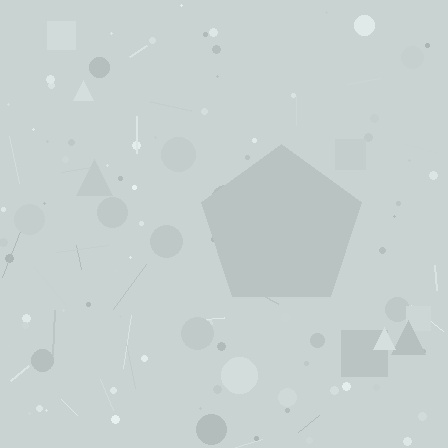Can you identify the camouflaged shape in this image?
The camouflaged shape is a pentagon.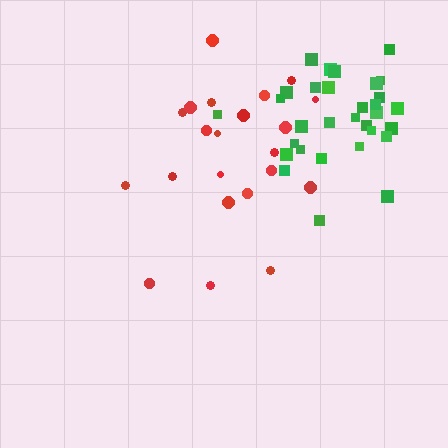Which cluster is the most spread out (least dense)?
Red.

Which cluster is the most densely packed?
Green.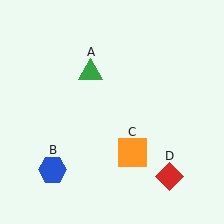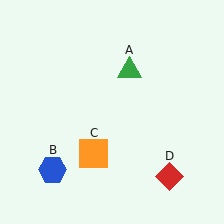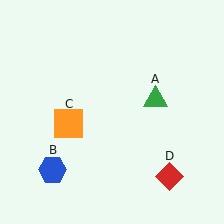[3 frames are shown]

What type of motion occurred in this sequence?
The green triangle (object A), orange square (object C) rotated clockwise around the center of the scene.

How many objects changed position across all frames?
2 objects changed position: green triangle (object A), orange square (object C).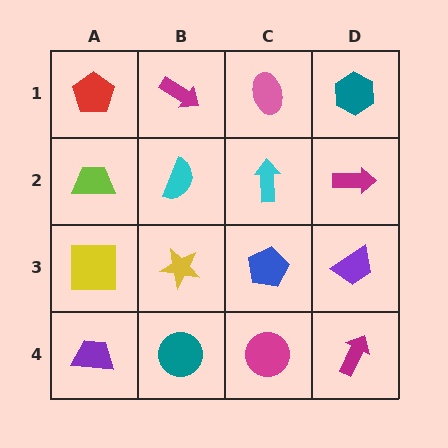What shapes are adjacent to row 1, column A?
A lime trapezoid (row 2, column A), a magenta arrow (row 1, column B).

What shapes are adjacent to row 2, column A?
A red pentagon (row 1, column A), a yellow square (row 3, column A), a cyan semicircle (row 2, column B).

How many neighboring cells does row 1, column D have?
2.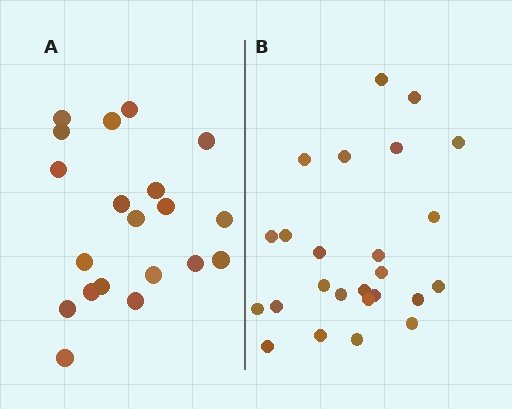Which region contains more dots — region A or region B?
Region B (the right region) has more dots.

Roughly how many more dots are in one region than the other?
Region B has about 5 more dots than region A.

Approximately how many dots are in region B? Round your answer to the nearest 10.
About 20 dots. (The exact count is 25, which rounds to 20.)